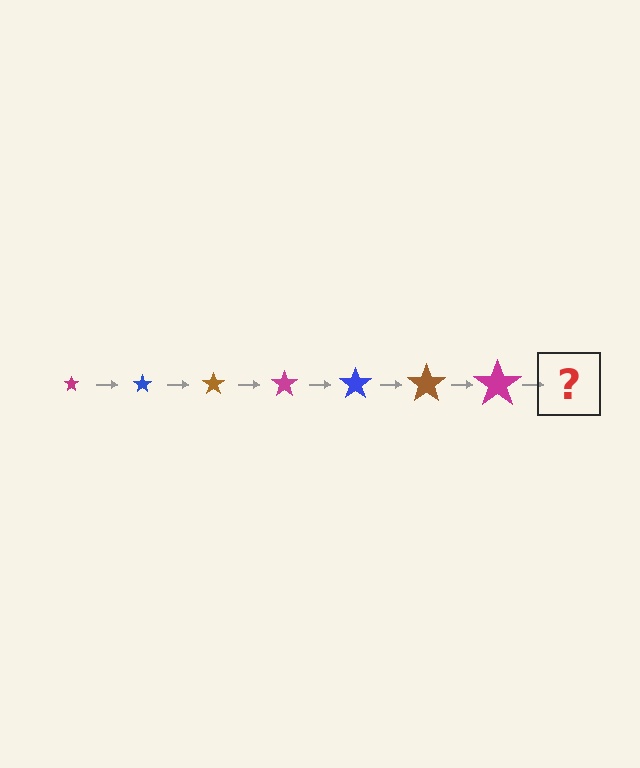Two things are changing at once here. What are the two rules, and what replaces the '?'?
The two rules are that the star grows larger each step and the color cycles through magenta, blue, and brown. The '?' should be a blue star, larger than the previous one.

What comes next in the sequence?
The next element should be a blue star, larger than the previous one.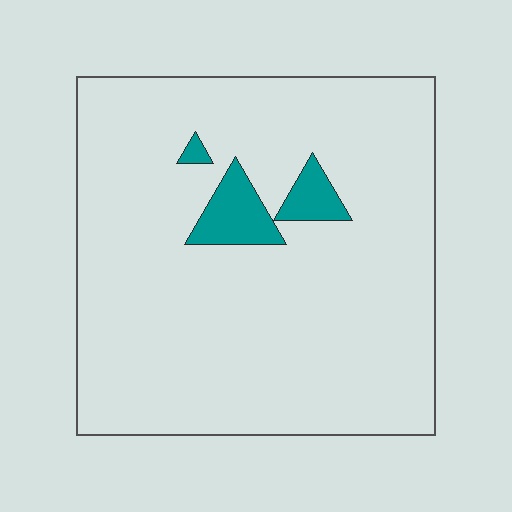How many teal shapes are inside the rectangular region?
3.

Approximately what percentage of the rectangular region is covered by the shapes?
Approximately 5%.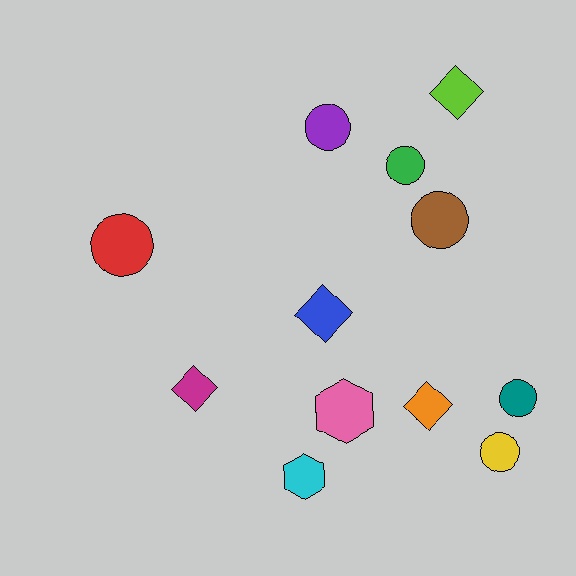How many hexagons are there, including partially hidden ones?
There are 2 hexagons.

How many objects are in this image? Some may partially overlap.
There are 12 objects.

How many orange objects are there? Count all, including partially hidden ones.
There is 1 orange object.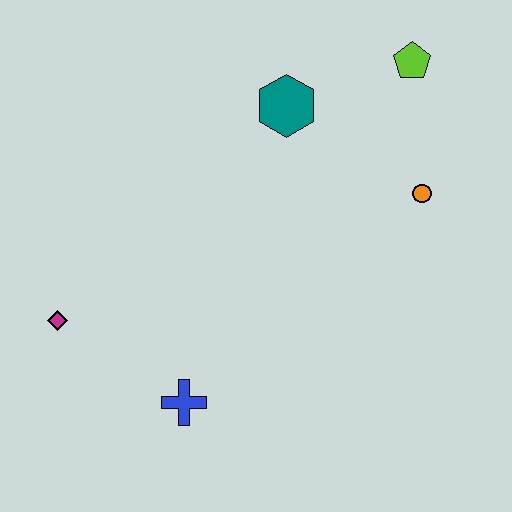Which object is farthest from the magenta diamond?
The lime pentagon is farthest from the magenta diamond.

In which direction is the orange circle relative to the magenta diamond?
The orange circle is to the right of the magenta diamond.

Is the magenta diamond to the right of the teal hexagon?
No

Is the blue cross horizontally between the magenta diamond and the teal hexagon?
Yes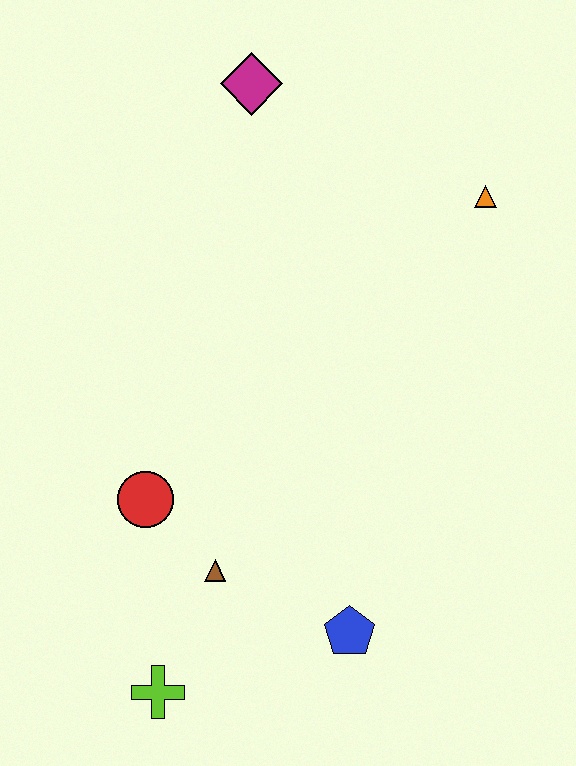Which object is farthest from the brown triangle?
The magenta diamond is farthest from the brown triangle.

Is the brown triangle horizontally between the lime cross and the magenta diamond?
Yes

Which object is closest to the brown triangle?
The red circle is closest to the brown triangle.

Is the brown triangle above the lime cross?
Yes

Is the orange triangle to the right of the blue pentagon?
Yes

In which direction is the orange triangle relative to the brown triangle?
The orange triangle is above the brown triangle.